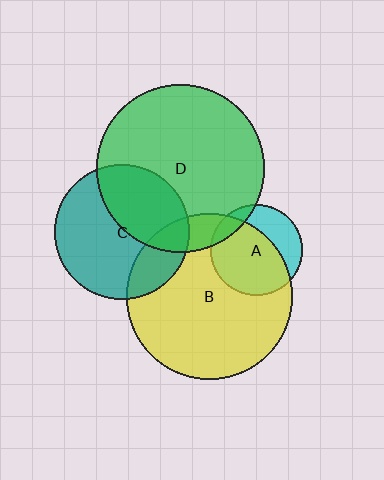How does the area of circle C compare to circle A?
Approximately 2.2 times.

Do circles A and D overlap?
Yes.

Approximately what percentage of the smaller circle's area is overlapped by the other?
Approximately 10%.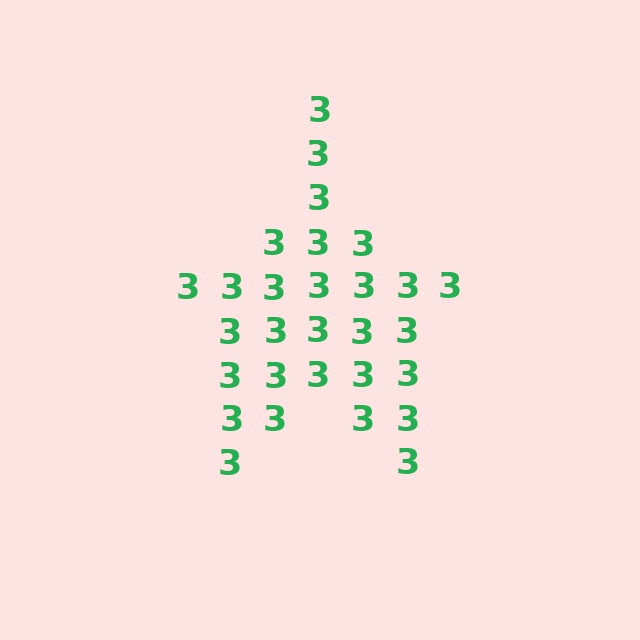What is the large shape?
The large shape is a star.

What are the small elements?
The small elements are digit 3's.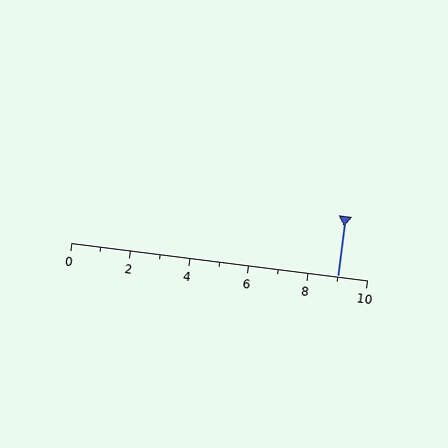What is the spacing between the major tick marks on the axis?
The major ticks are spaced 2 apart.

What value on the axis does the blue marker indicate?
The marker indicates approximately 9.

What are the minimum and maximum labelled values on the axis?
The axis runs from 0 to 10.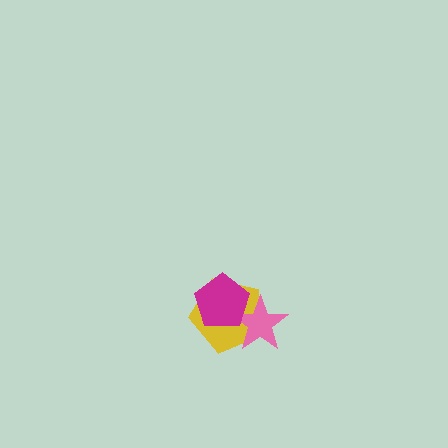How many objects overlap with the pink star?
2 objects overlap with the pink star.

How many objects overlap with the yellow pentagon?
2 objects overlap with the yellow pentagon.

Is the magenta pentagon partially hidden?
No, no other shape covers it.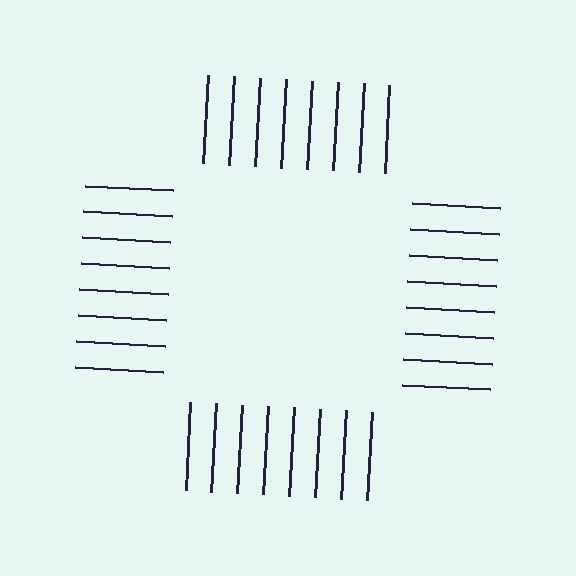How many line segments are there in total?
32 — 8 along each of the 4 edges.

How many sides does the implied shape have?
4 sides — the line-ends trace a square.